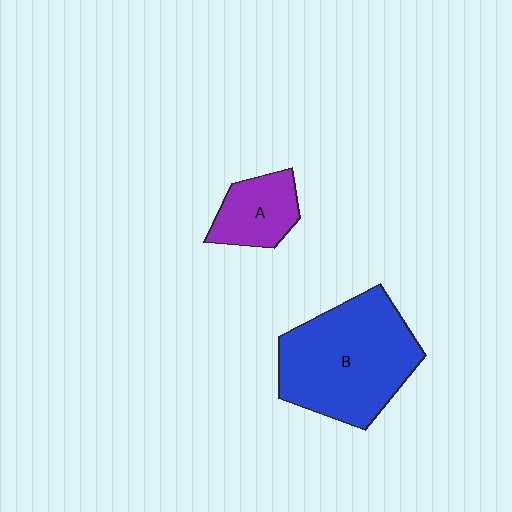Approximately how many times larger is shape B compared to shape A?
Approximately 2.6 times.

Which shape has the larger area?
Shape B (blue).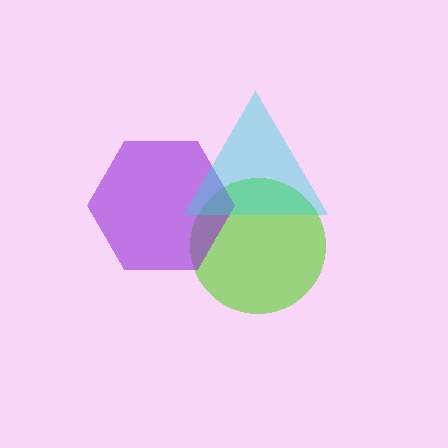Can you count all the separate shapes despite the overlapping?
Yes, there are 3 separate shapes.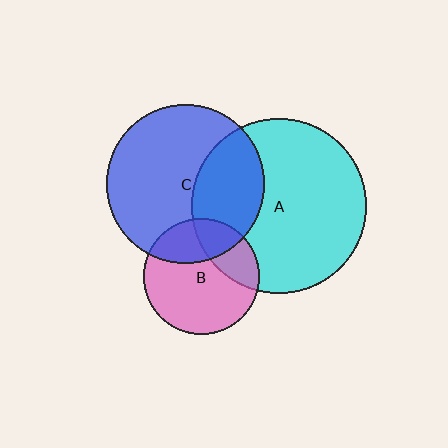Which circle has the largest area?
Circle A (cyan).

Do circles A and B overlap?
Yes.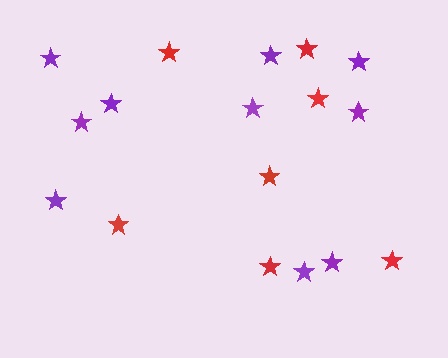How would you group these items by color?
There are 2 groups: one group of purple stars (10) and one group of red stars (7).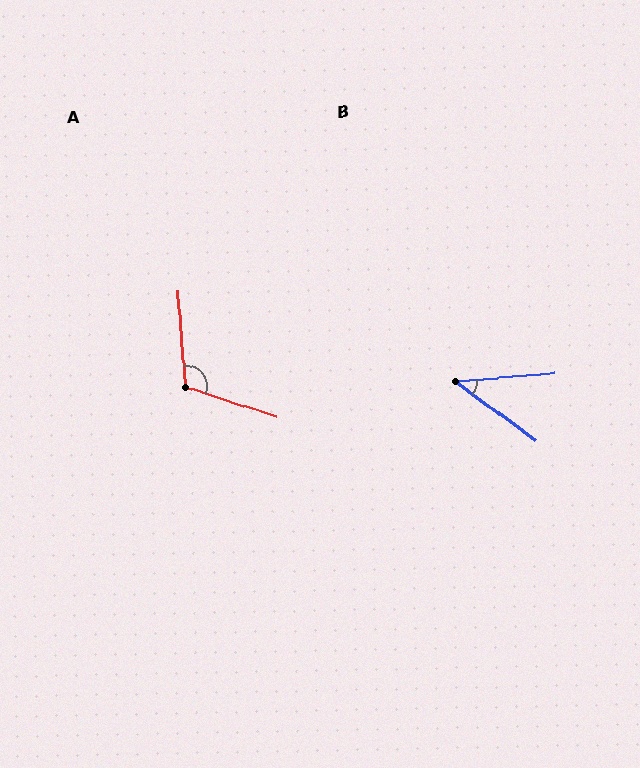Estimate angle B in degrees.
Approximately 41 degrees.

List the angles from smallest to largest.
B (41°), A (112°).